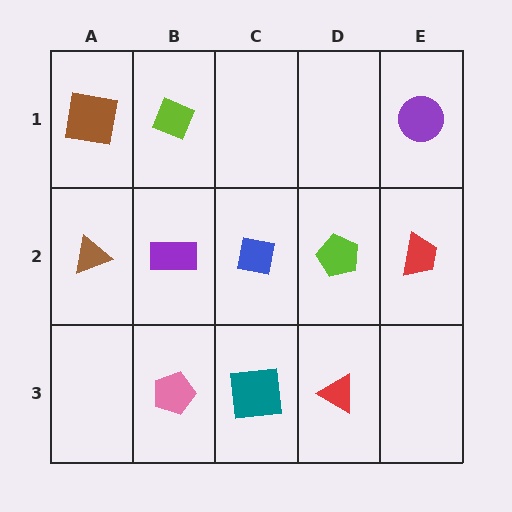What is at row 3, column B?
A pink pentagon.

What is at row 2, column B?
A purple rectangle.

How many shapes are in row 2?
5 shapes.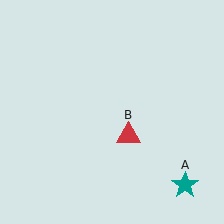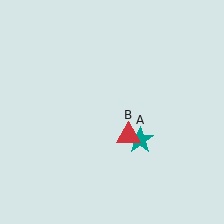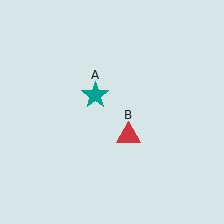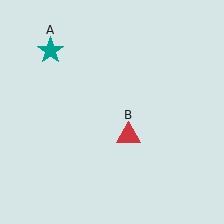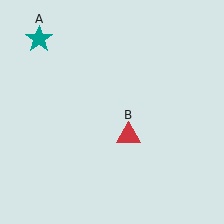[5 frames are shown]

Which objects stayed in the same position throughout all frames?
Red triangle (object B) remained stationary.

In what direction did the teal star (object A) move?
The teal star (object A) moved up and to the left.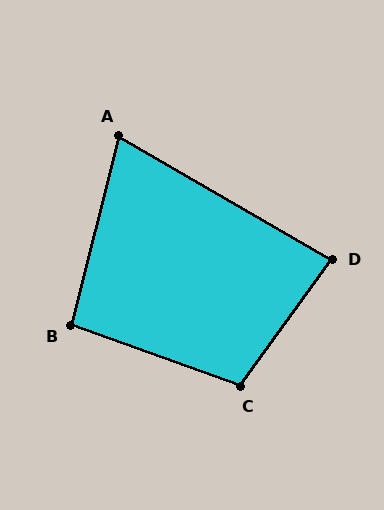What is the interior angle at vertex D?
Approximately 84 degrees (acute).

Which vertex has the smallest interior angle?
A, at approximately 74 degrees.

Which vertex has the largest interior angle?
C, at approximately 106 degrees.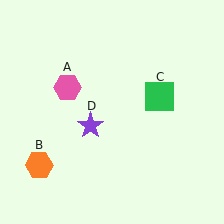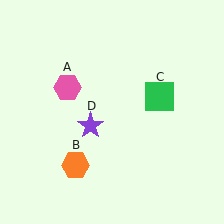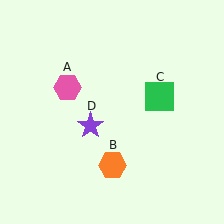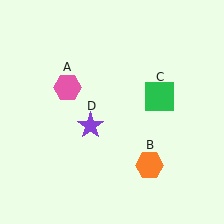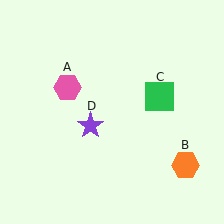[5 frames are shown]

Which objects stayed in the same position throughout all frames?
Pink hexagon (object A) and green square (object C) and purple star (object D) remained stationary.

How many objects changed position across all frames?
1 object changed position: orange hexagon (object B).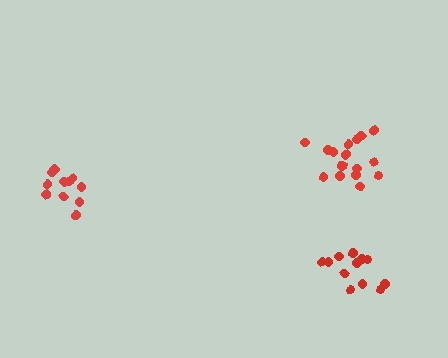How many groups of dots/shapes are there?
There are 3 groups.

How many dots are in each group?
Group 1: 17 dots, Group 2: 12 dots, Group 3: 12 dots (41 total).